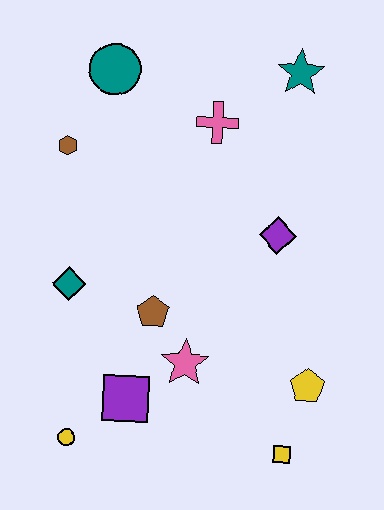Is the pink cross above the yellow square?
Yes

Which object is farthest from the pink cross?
The yellow circle is farthest from the pink cross.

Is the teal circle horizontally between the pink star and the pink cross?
No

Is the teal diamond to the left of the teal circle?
Yes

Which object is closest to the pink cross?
The teal star is closest to the pink cross.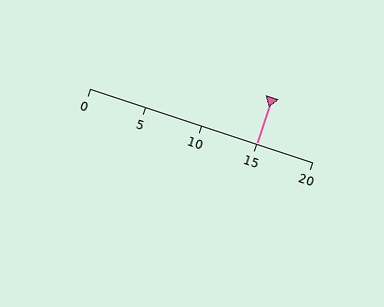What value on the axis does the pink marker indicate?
The marker indicates approximately 15.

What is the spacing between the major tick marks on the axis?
The major ticks are spaced 5 apart.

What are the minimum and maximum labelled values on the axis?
The axis runs from 0 to 20.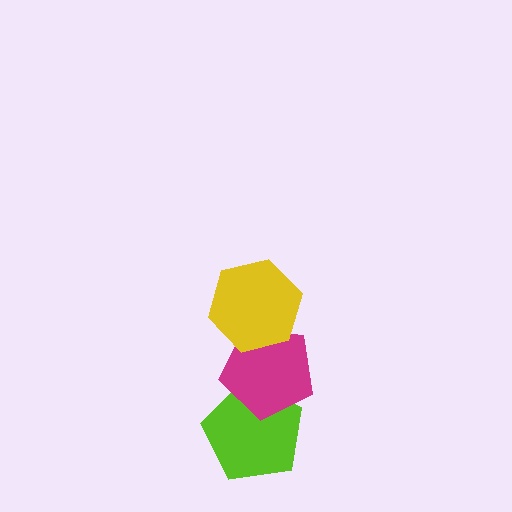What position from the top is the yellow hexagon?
The yellow hexagon is 1st from the top.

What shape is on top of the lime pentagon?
The magenta pentagon is on top of the lime pentagon.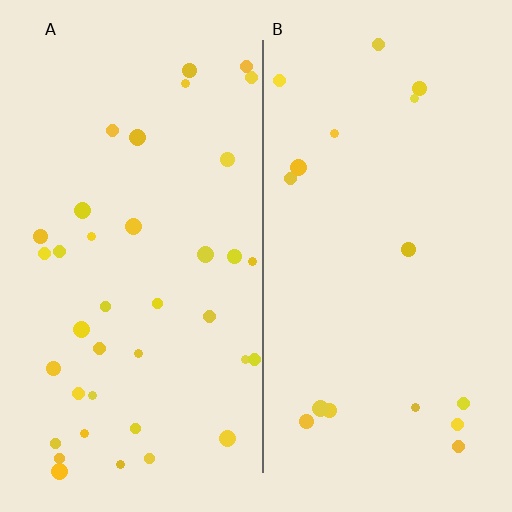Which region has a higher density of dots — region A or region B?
A (the left).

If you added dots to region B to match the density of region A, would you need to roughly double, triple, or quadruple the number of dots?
Approximately double.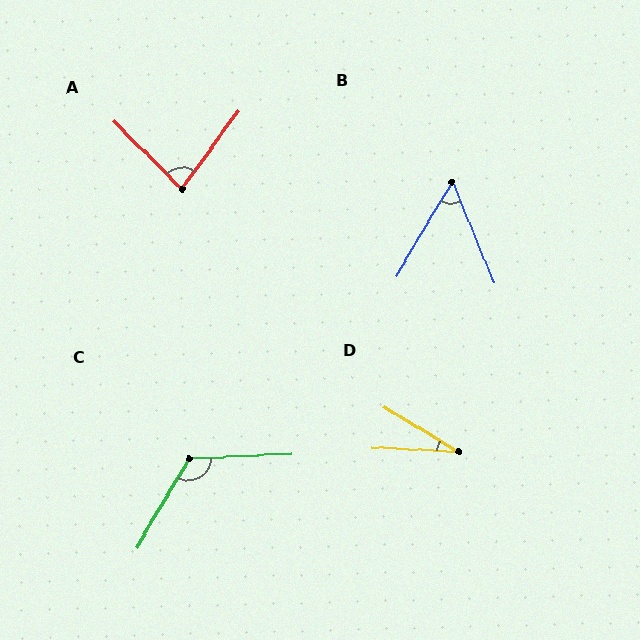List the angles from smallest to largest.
D (28°), B (53°), A (81°), C (123°).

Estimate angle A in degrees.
Approximately 81 degrees.